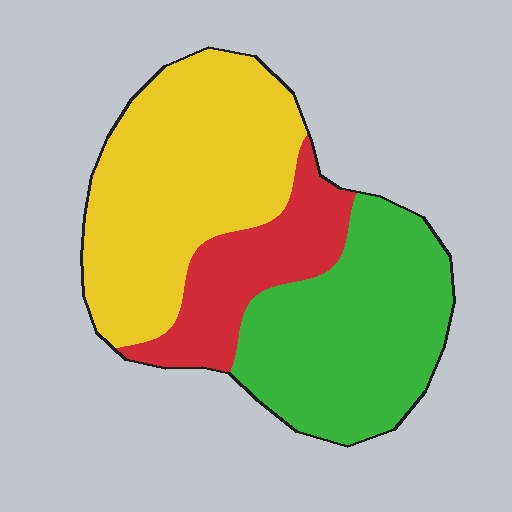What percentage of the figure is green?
Green takes up between a quarter and a half of the figure.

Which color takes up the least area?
Red, at roughly 20%.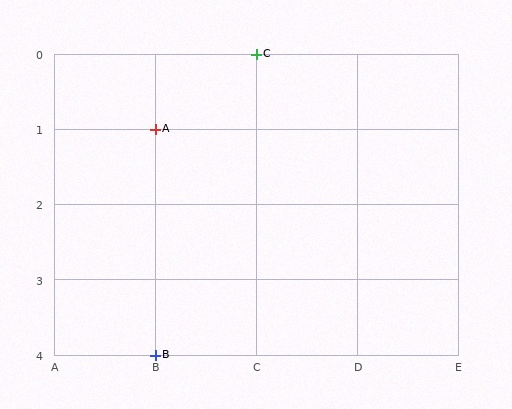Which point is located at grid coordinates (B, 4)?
Point B is at (B, 4).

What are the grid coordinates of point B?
Point B is at grid coordinates (B, 4).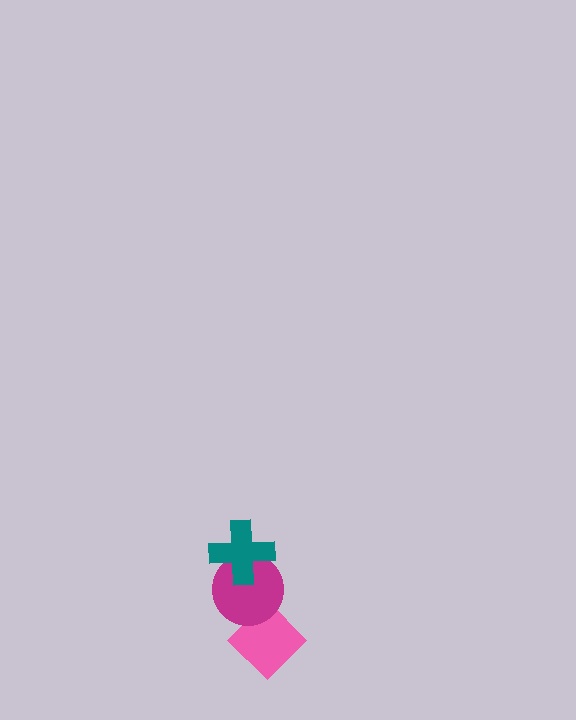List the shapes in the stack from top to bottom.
From top to bottom: the teal cross, the magenta circle, the pink diamond.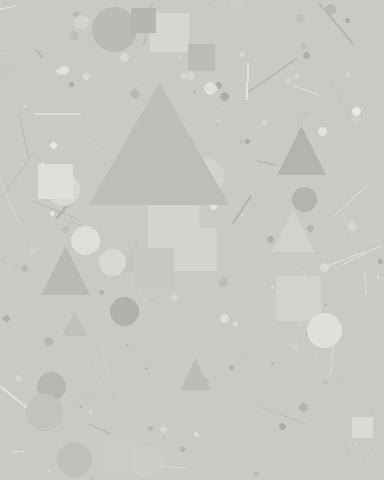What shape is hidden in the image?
A triangle is hidden in the image.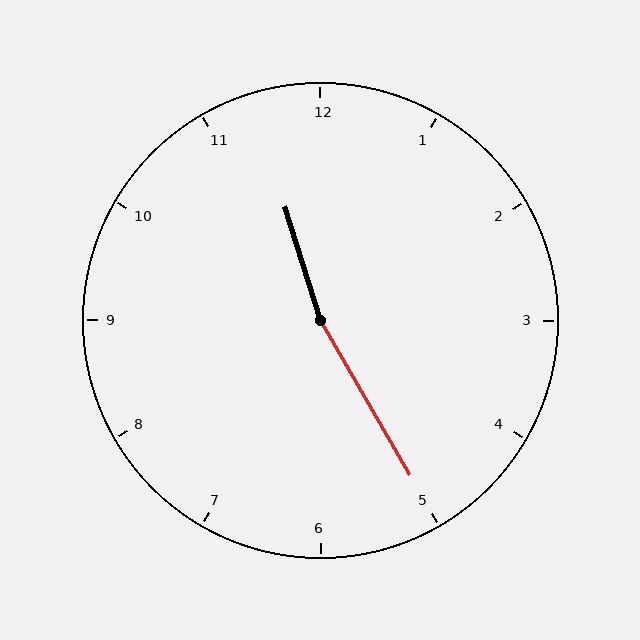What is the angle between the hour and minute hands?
Approximately 168 degrees.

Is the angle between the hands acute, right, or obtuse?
It is obtuse.